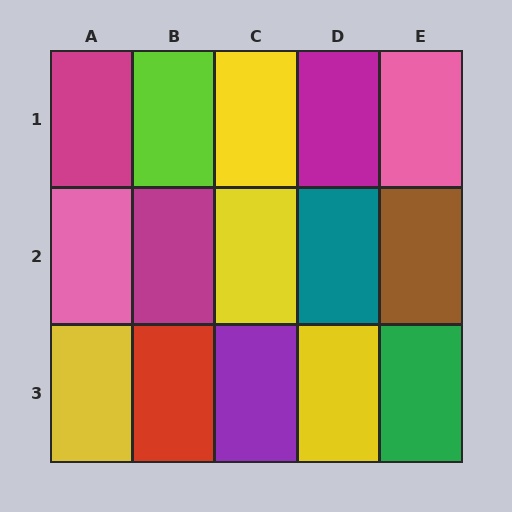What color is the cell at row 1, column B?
Lime.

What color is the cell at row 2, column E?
Brown.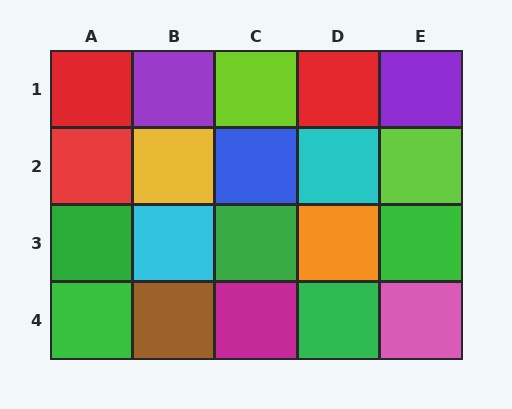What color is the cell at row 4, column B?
Brown.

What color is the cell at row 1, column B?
Purple.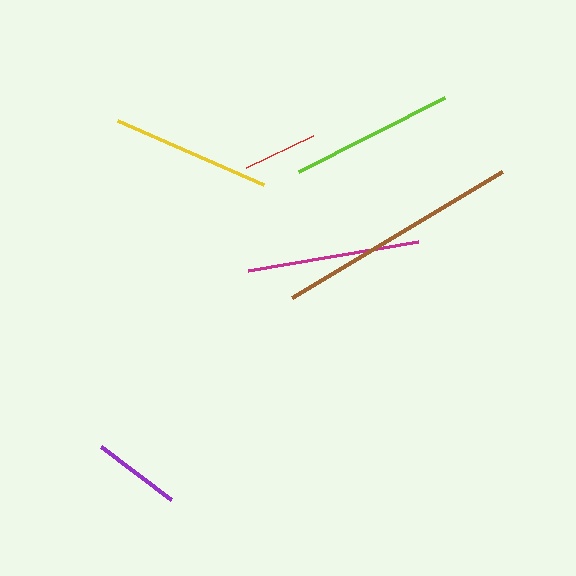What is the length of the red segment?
The red segment is approximately 74 pixels long.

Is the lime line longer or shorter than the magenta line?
The magenta line is longer than the lime line.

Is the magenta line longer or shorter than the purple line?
The magenta line is longer than the purple line.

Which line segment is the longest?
The brown line is the longest at approximately 245 pixels.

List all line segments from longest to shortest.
From longest to shortest: brown, magenta, lime, yellow, purple, red.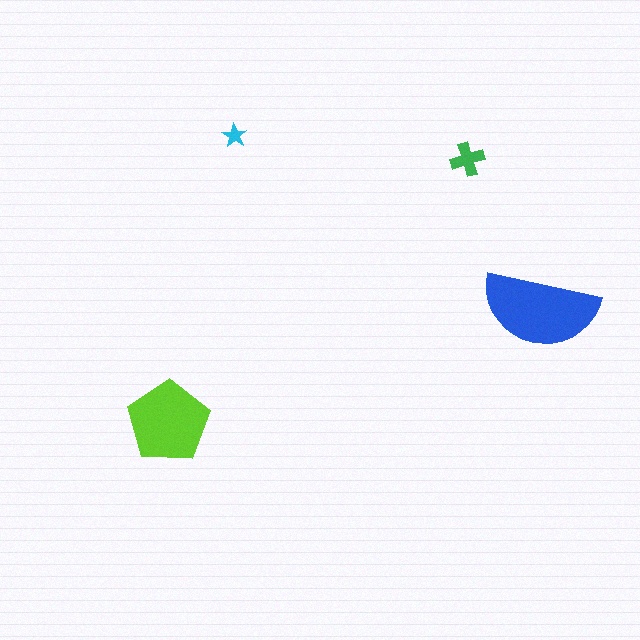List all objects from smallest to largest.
The cyan star, the green cross, the lime pentagon, the blue semicircle.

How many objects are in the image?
There are 4 objects in the image.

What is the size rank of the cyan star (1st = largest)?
4th.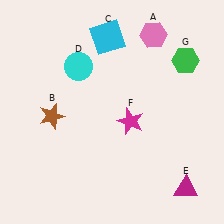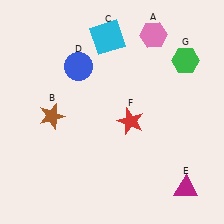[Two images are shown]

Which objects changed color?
D changed from cyan to blue. F changed from magenta to red.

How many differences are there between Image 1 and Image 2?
There are 2 differences between the two images.